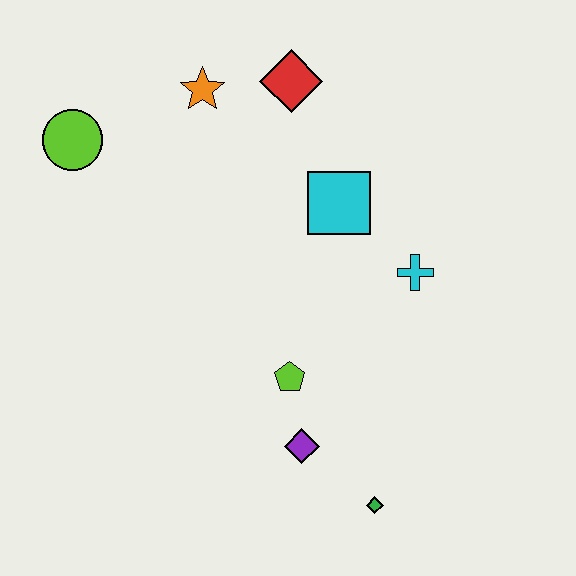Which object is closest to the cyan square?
The cyan cross is closest to the cyan square.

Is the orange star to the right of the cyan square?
No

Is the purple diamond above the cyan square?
No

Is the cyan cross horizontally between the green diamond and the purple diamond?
No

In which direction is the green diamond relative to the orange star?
The green diamond is below the orange star.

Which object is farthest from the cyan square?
The green diamond is farthest from the cyan square.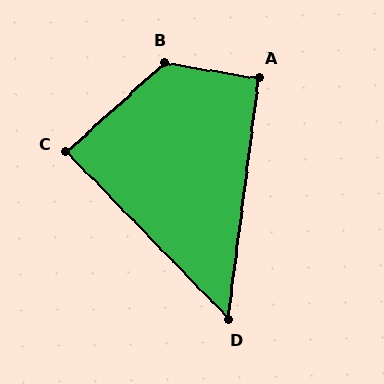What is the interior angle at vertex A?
Approximately 92 degrees (approximately right).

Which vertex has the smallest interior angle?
D, at approximately 51 degrees.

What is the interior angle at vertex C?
Approximately 88 degrees (approximately right).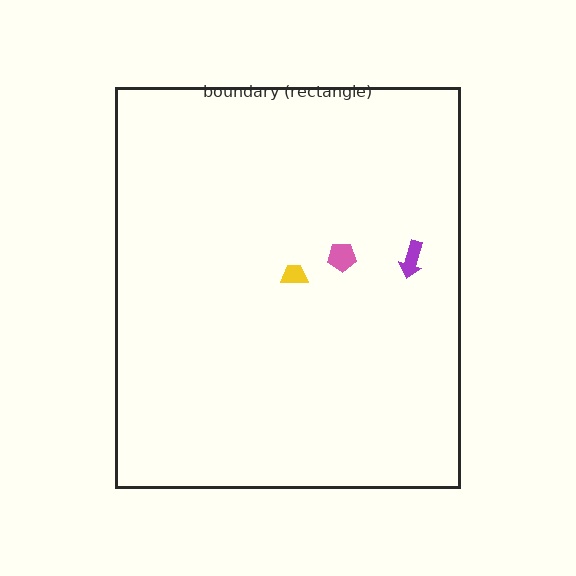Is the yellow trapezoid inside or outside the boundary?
Inside.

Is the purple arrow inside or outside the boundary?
Inside.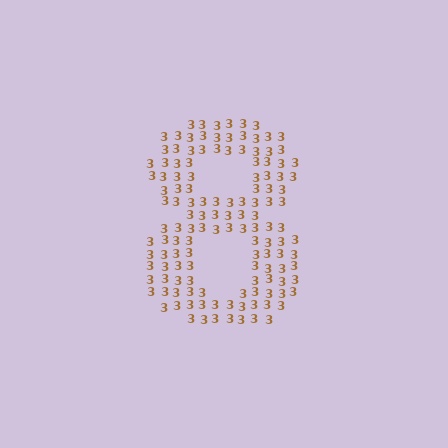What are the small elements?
The small elements are digit 3's.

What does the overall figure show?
The overall figure shows the digit 8.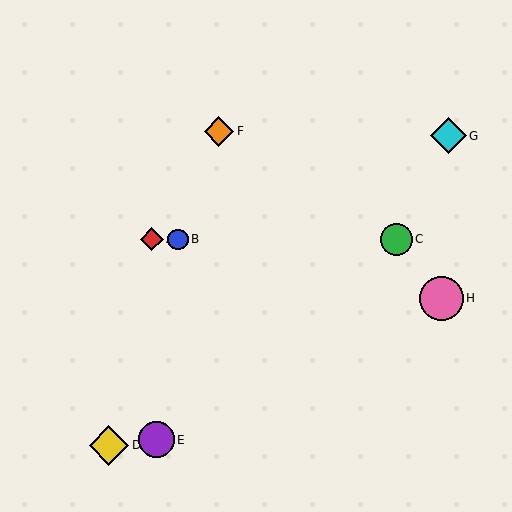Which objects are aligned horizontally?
Objects A, B, C are aligned horizontally.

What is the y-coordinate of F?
Object F is at y≈131.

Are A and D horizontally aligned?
No, A is at y≈239 and D is at y≈445.